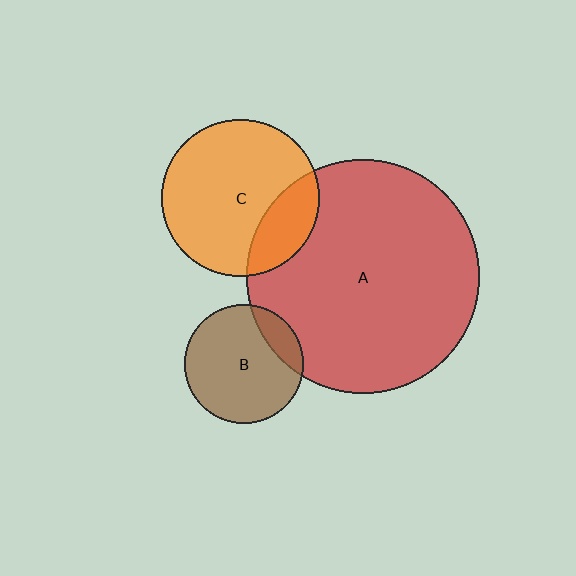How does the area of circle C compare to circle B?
Approximately 1.8 times.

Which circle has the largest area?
Circle A (red).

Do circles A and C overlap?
Yes.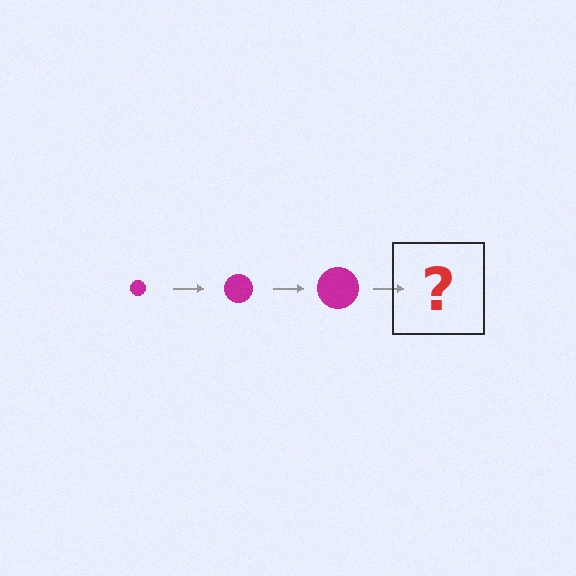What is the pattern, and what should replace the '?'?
The pattern is that the circle gets progressively larger each step. The '?' should be a magenta circle, larger than the previous one.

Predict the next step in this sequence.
The next step is a magenta circle, larger than the previous one.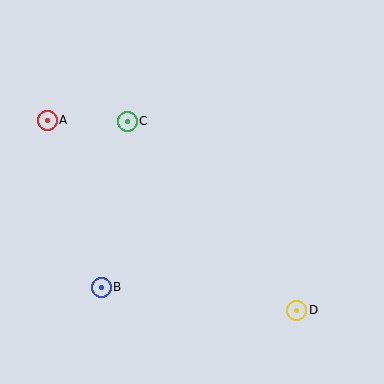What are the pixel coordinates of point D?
Point D is at (297, 310).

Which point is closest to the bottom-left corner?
Point B is closest to the bottom-left corner.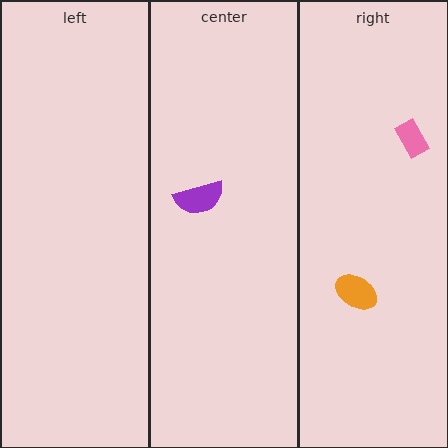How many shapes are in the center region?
1.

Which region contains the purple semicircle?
The center region.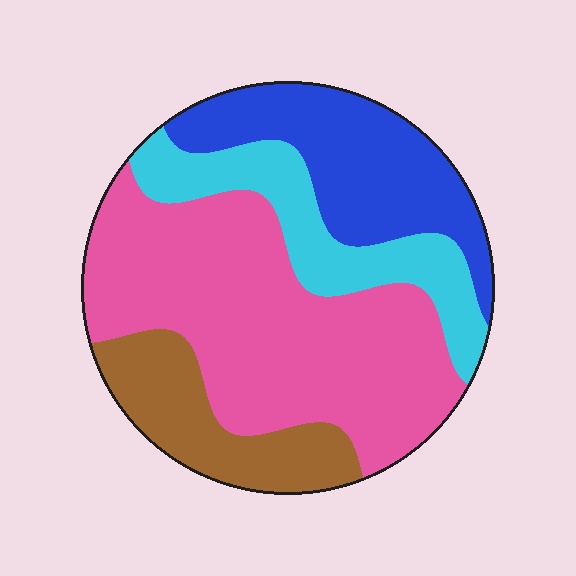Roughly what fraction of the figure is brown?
Brown takes up about one sixth (1/6) of the figure.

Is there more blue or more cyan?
Blue.